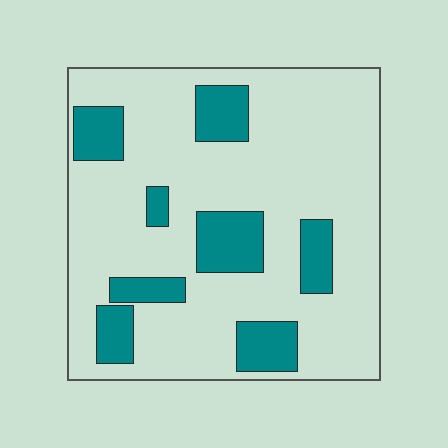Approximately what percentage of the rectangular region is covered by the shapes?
Approximately 20%.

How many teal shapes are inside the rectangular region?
8.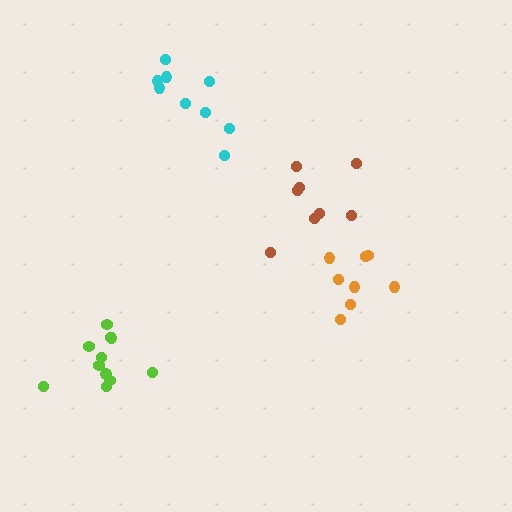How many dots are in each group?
Group 1: 11 dots, Group 2: 8 dots, Group 3: 8 dots, Group 4: 9 dots (36 total).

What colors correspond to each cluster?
The clusters are colored: lime, orange, brown, cyan.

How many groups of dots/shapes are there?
There are 4 groups.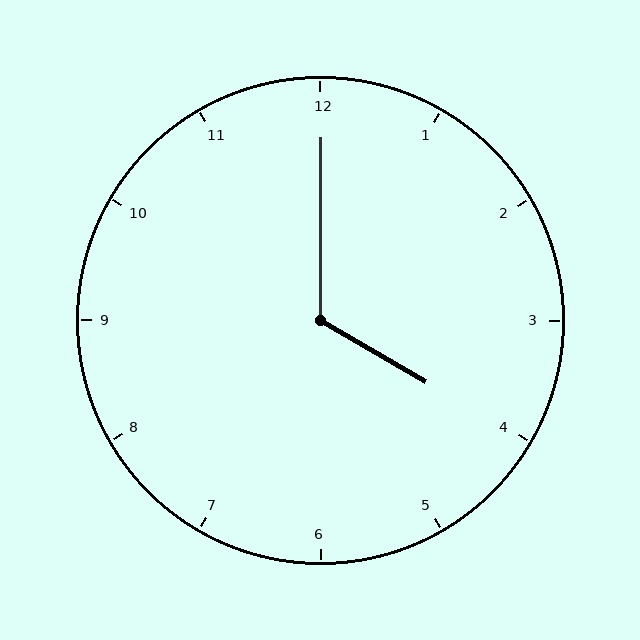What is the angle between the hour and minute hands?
Approximately 120 degrees.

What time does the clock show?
4:00.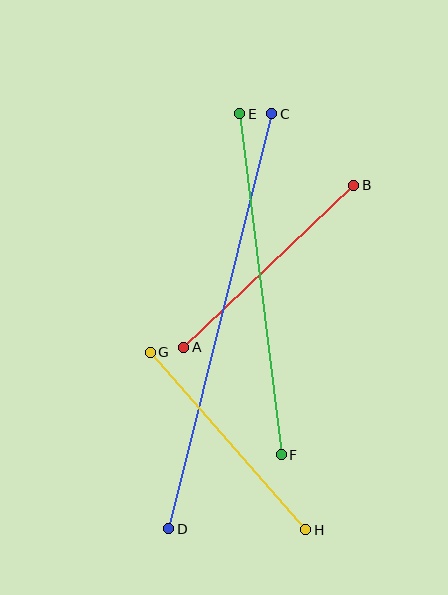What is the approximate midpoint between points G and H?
The midpoint is at approximately (228, 441) pixels.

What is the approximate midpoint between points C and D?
The midpoint is at approximately (220, 321) pixels.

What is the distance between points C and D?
The distance is approximately 427 pixels.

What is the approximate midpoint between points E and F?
The midpoint is at approximately (260, 284) pixels.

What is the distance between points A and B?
The distance is approximately 235 pixels.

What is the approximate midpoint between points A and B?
The midpoint is at approximately (269, 266) pixels.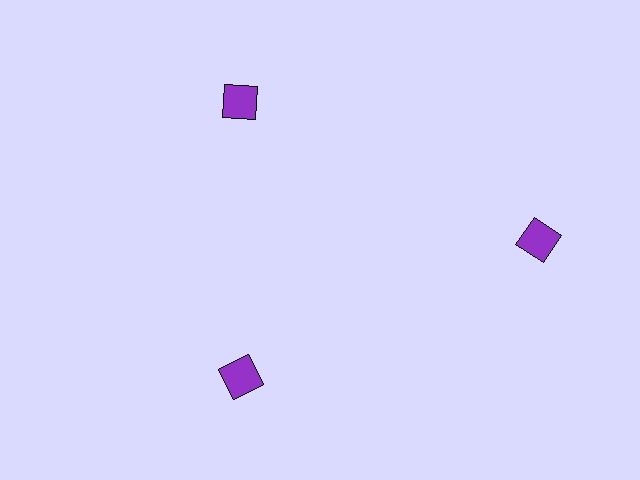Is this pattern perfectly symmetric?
No. The 3 purple diamonds are arranged in a ring, but one element near the 3 o'clock position is pushed outward from the center, breaking the 3-fold rotational symmetry.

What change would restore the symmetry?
The symmetry would be restored by moving it inward, back onto the ring so that all 3 diamonds sit at equal angles and equal distance from the center.